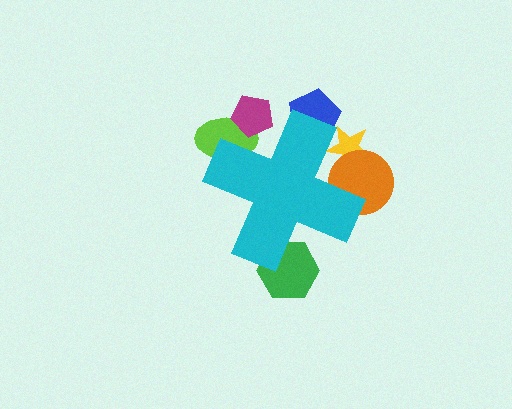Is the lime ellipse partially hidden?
Yes, the lime ellipse is partially hidden behind the cyan cross.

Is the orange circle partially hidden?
Yes, the orange circle is partially hidden behind the cyan cross.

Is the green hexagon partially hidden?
Yes, the green hexagon is partially hidden behind the cyan cross.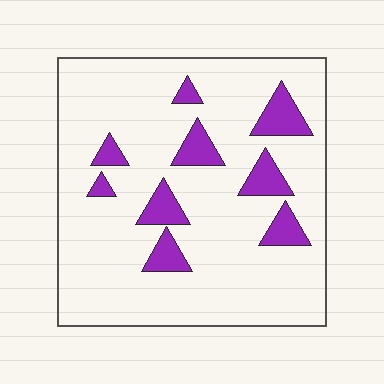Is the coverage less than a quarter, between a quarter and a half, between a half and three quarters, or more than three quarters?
Less than a quarter.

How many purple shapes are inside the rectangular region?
9.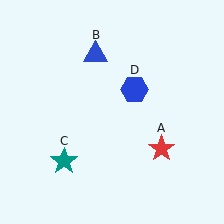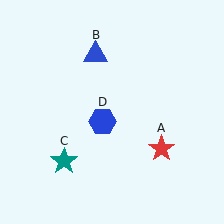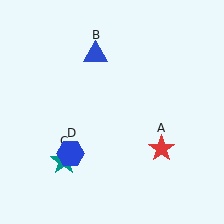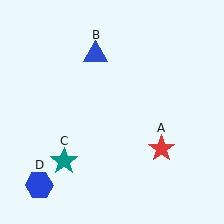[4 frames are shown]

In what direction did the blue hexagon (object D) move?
The blue hexagon (object D) moved down and to the left.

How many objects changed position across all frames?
1 object changed position: blue hexagon (object D).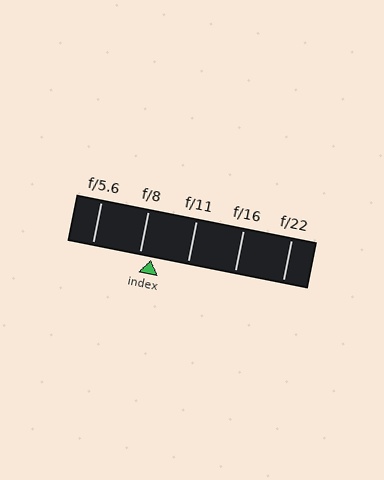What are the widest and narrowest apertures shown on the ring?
The widest aperture shown is f/5.6 and the narrowest is f/22.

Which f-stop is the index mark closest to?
The index mark is closest to f/8.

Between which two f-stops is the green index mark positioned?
The index mark is between f/8 and f/11.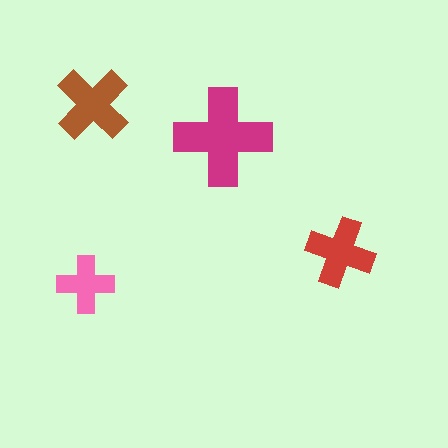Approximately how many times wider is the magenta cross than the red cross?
About 1.5 times wider.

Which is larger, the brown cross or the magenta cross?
The magenta one.